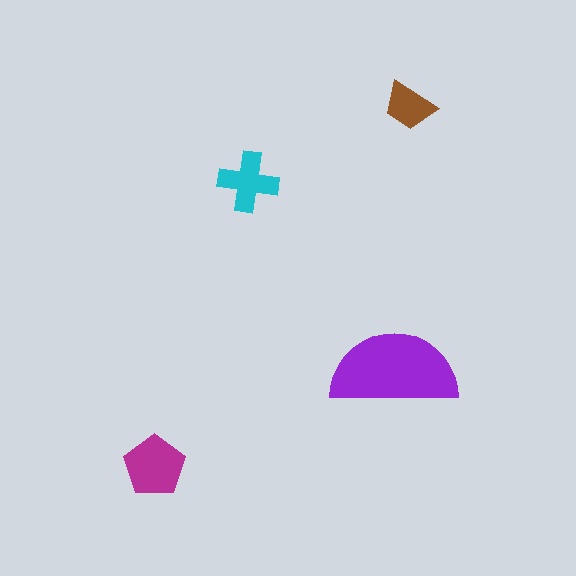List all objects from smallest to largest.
The brown trapezoid, the cyan cross, the magenta pentagon, the purple semicircle.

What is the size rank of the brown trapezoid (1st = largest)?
4th.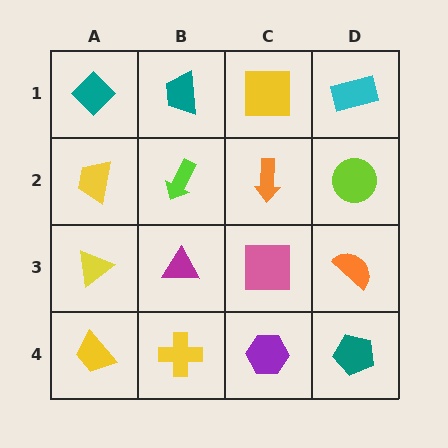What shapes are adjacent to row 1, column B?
A lime arrow (row 2, column B), a teal diamond (row 1, column A), a yellow square (row 1, column C).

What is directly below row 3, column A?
A yellow trapezoid.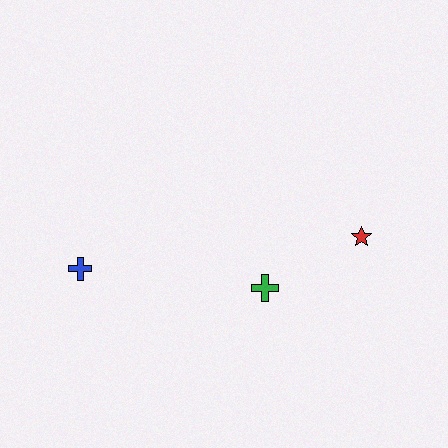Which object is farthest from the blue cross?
The red star is farthest from the blue cross.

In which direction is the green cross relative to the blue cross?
The green cross is to the right of the blue cross.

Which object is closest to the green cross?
The red star is closest to the green cross.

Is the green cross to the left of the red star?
Yes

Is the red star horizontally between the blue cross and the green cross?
No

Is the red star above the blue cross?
Yes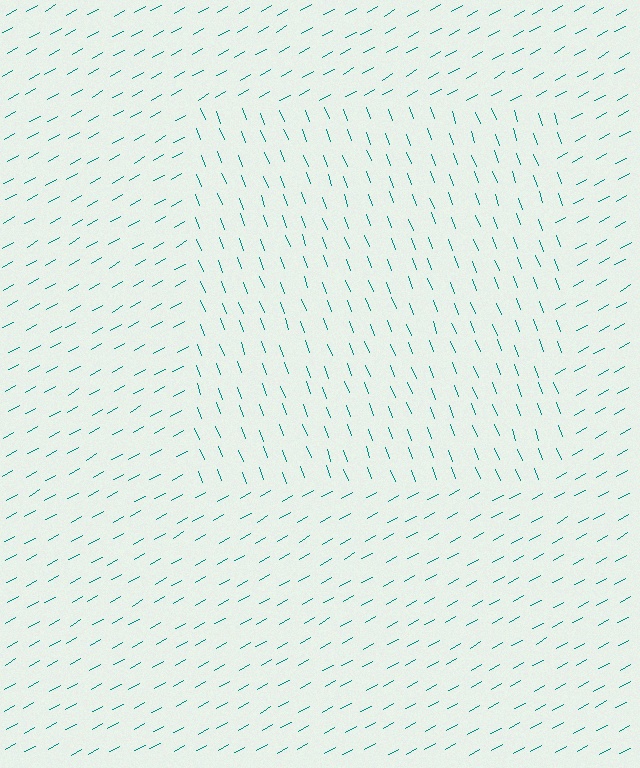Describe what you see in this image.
The image is filled with small teal line segments. A rectangle region in the image has lines oriented differently from the surrounding lines, creating a visible texture boundary.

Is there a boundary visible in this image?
Yes, there is a texture boundary formed by a change in line orientation.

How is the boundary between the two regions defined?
The boundary is defined purely by a change in line orientation (approximately 82 degrees difference). All lines are the same color and thickness.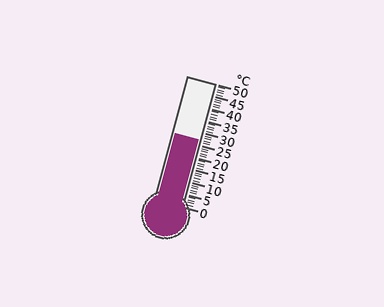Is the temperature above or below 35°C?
The temperature is below 35°C.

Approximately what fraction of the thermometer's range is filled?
The thermometer is filled to approximately 55% of its range.